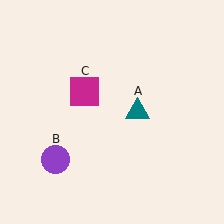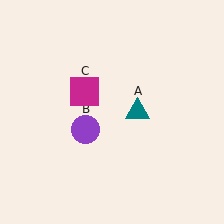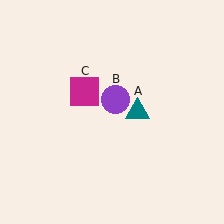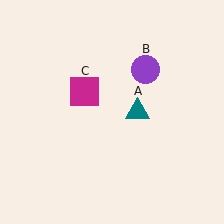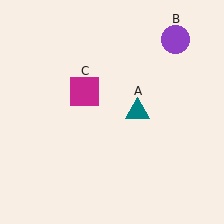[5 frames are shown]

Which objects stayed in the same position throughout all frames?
Teal triangle (object A) and magenta square (object C) remained stationary.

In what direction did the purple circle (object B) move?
The purple circle (object B) moved up and to the right.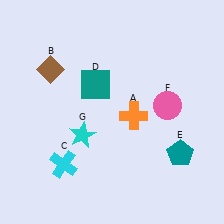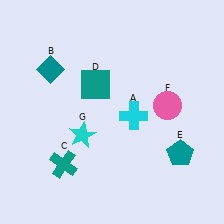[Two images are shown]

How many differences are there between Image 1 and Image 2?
There are 3 differences between the two images.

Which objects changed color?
A changed from orange to cyan. B changed from brown to teal. C changed from cyan to teal.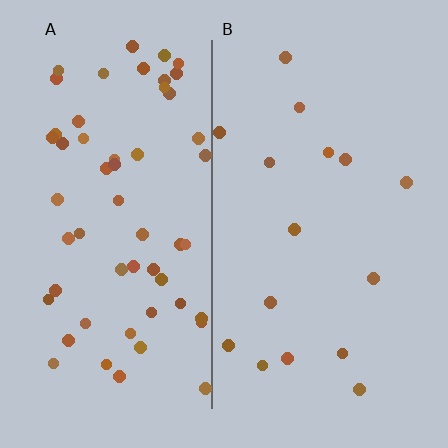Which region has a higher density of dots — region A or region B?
A (the left).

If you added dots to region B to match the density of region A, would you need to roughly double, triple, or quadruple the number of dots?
Approximately quadruple.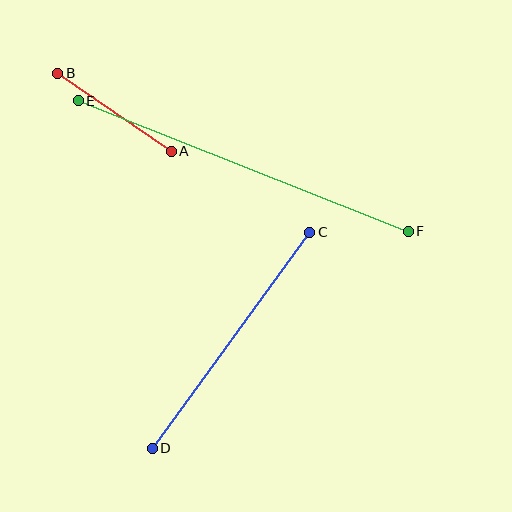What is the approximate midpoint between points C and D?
The midpoint is at approximately (231, 340) pixels.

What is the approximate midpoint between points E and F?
The midpoint is at approximately (243, 166) pixels.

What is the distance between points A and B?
The distance is approximately 138 pixels.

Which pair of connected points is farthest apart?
Points E and F are farthest apart.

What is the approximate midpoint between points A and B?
The midpoint is at approximately (115, 112) pixels.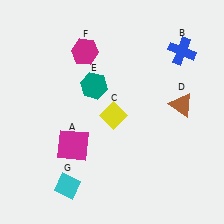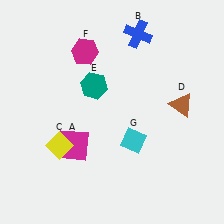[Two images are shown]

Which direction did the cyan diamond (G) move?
The cyan diamond (G) moved right.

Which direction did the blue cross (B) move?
The blue cross (B) moved left.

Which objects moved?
The objects that moved are: the blue cross (B), the yellow diamond (C), the cyan diamond (G).